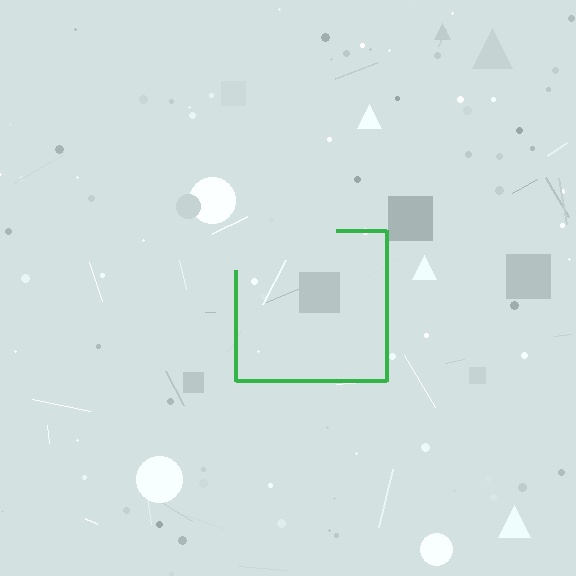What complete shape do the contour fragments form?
The contour fragments form a square.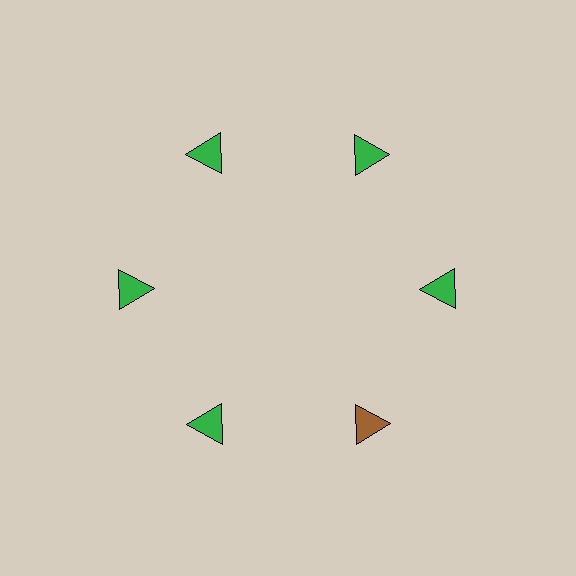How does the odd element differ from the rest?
It has a different color: brown instead of green.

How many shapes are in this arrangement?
There are 6 shapes arranged in a ring pattern.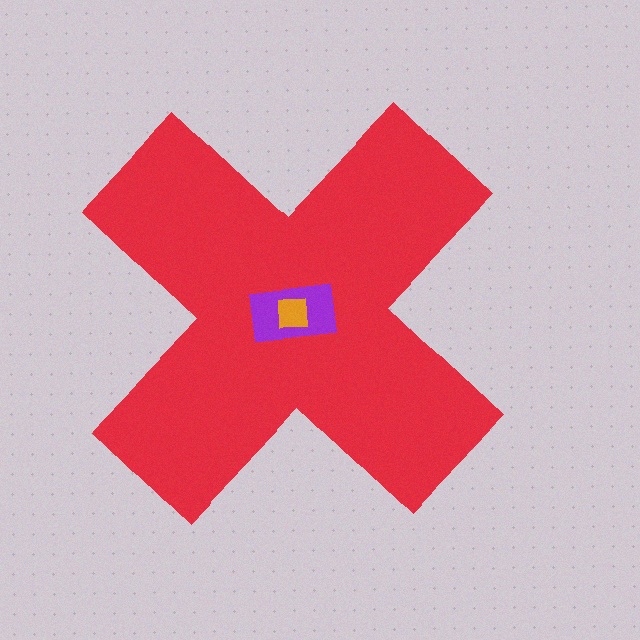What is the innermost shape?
The orange square.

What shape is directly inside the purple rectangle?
The orange square.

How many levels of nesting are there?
3.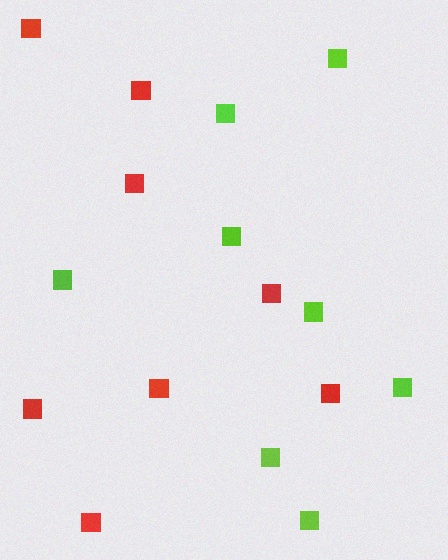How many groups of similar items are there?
There are 2 groups: one group of red squares (8) and one group of lime squares (8).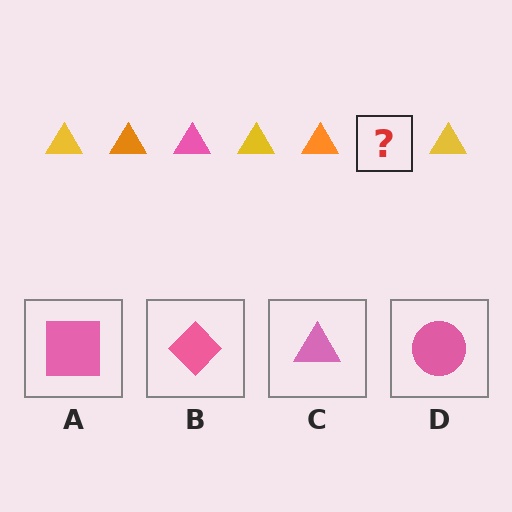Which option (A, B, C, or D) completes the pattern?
C.